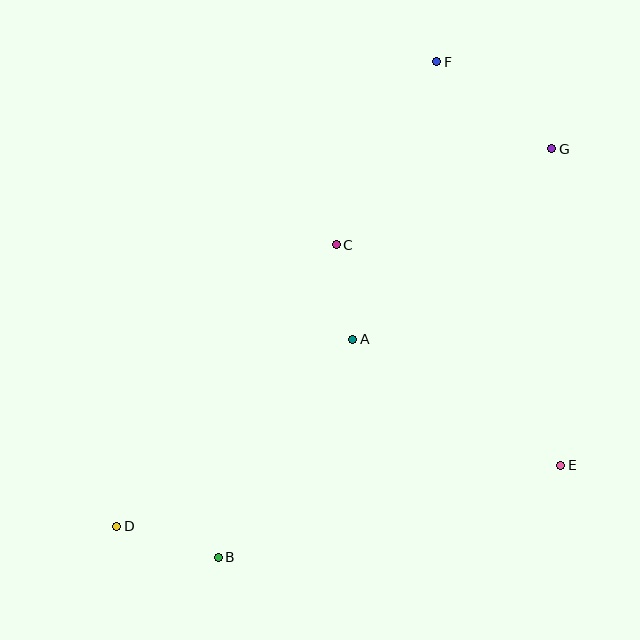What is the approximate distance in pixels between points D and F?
The distance between D and F is approximately 564 pixels.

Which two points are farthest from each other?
Points D and G are farthest from each other.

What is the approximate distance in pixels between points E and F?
The distance between E and F is approximately 422 pixels.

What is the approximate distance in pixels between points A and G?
The distance between A and G is approximately 276 pixels.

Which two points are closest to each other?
Points A and C are closest to each other.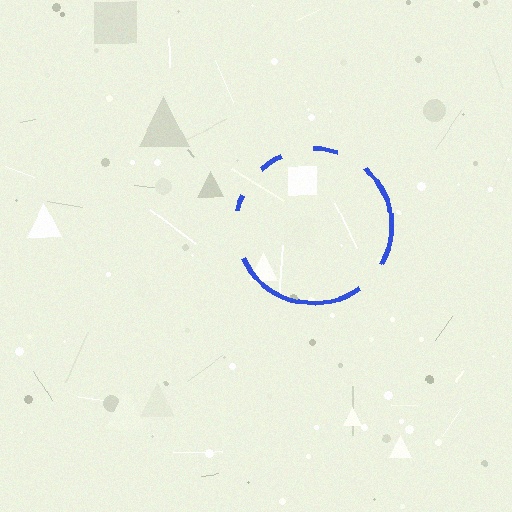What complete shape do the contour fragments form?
The contour fragments form a circle.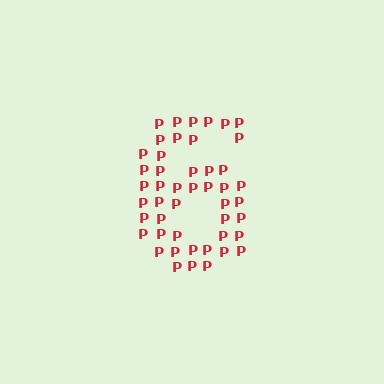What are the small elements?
The small elements are letter P's.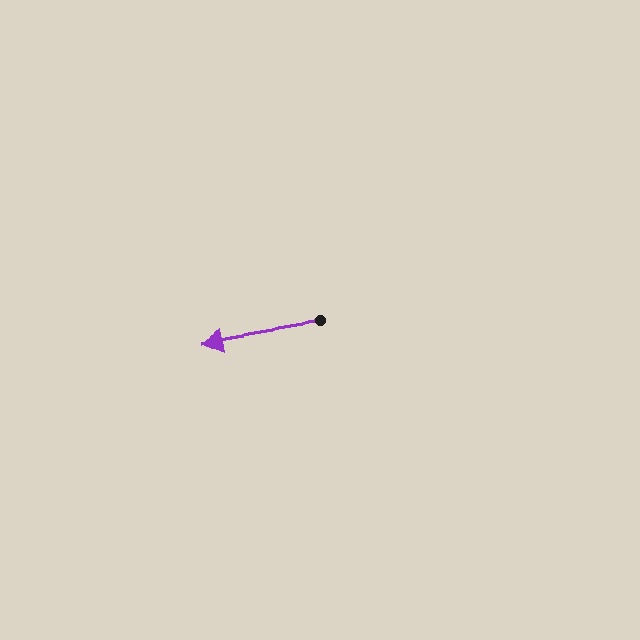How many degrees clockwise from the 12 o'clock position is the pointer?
Approximately 260 degrees.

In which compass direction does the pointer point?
West.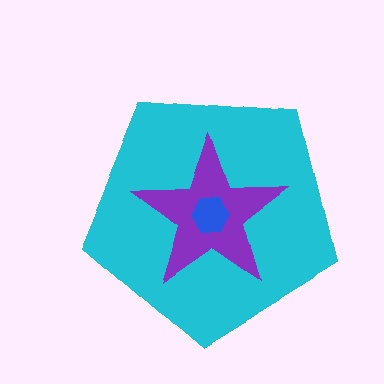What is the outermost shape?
The cyan pentagon.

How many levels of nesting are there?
3.